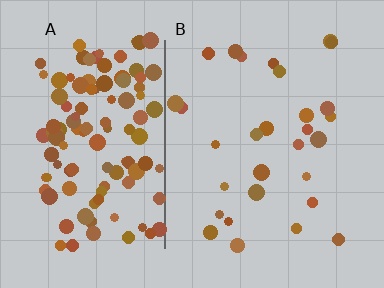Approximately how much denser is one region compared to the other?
Approximately 4.2× — region A over region B.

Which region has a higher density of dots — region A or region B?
A (the left).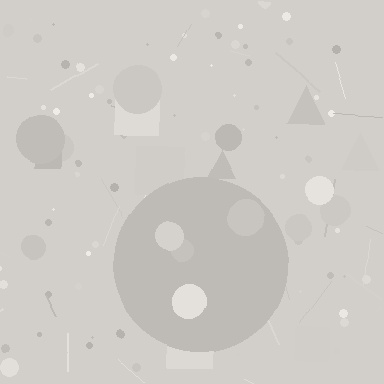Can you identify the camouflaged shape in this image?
The camouflaged shape is a circle.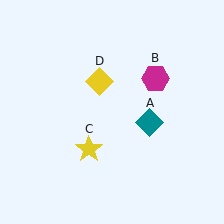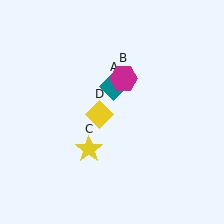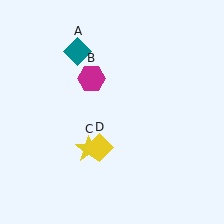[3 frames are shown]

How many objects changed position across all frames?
3 objects changed position: teal diamond (object A), magenta hexagon (object B), yellow diamond (object D).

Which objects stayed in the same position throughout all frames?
Yellow star (object C) remained stationary.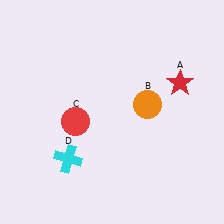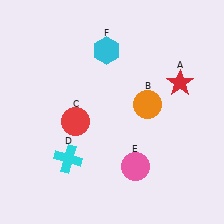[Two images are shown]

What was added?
A pink circle (E), a cyan hexagon (F) were added in Image 2.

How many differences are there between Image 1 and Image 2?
There are 2 differences between the two images.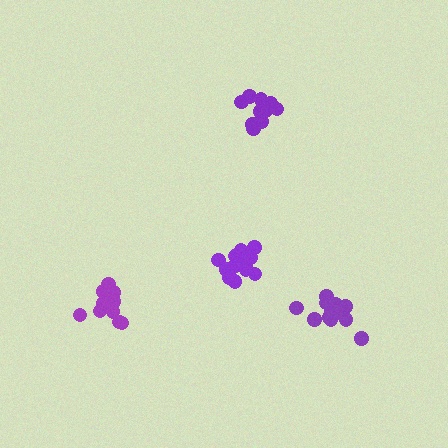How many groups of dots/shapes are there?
There are 4 groups.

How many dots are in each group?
Group 1: 15 dots, Group 2: 16 dots, Group 3: 12 dots, Group 4: 13 dots (56 total).